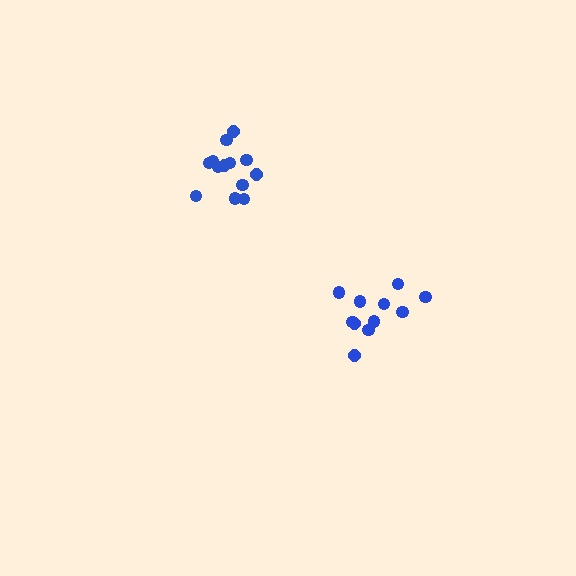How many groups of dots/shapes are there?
There are 2 groups.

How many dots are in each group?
Group 1: 13 dots, Group 2: 11 dots (24 total).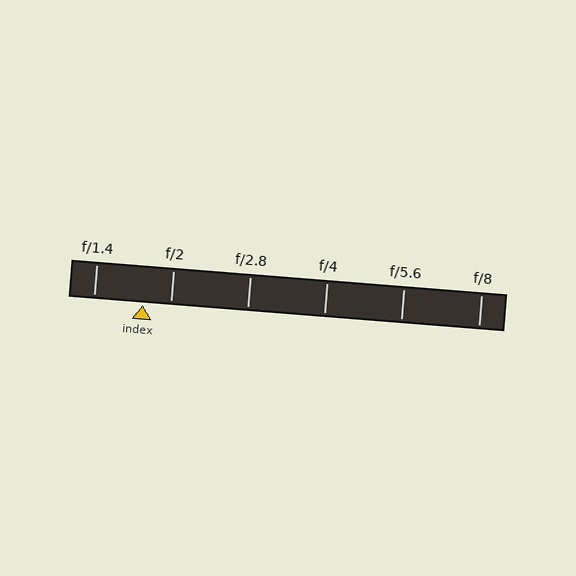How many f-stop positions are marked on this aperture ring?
There are 6 f-stop positions marked.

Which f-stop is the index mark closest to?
The index mark is closest to f/2.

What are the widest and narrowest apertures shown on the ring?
The widest aperture shown is f/1.4 and the narrowest is f/8.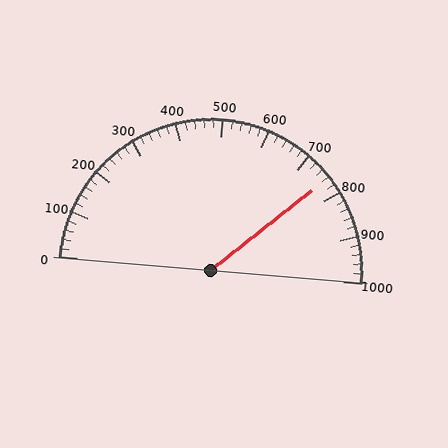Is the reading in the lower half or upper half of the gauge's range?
The reading is in the upper half of the range (0 to 1000).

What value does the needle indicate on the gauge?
The needle indicates approximately 760.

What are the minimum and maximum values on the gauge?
The gauge ranges from 0 to 1000.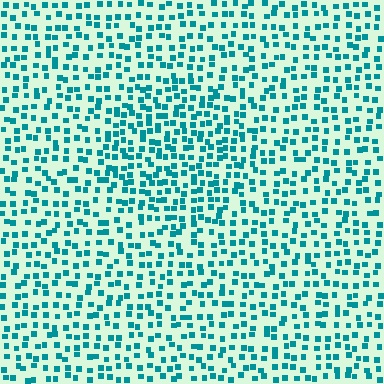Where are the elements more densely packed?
The elements are more densely packed inside the circle boundary.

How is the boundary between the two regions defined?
The boundary is defined by a change in element density (approximately 1.5x ratio). All elements are the same color, size, and shape.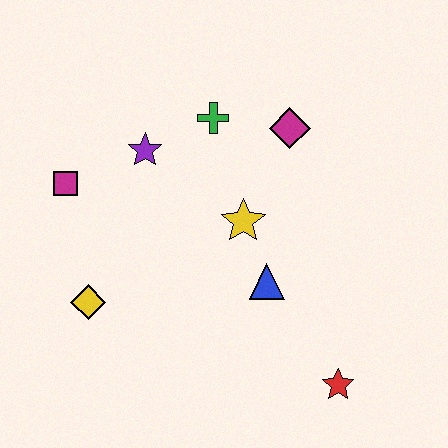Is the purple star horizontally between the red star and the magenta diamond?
No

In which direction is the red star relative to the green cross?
The red star is below the green cross.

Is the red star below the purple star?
Yes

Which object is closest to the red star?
The blue triangle is closest to the red star.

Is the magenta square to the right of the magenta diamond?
No